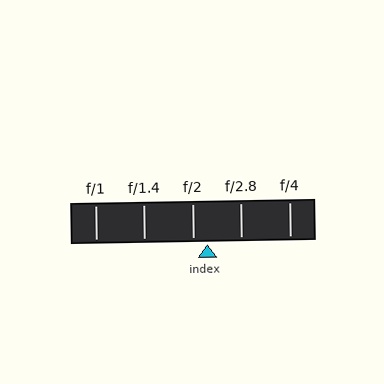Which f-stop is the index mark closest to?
The index mark is closest to f/2.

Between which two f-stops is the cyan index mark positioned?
The index mark is between f/2 and f/2.8.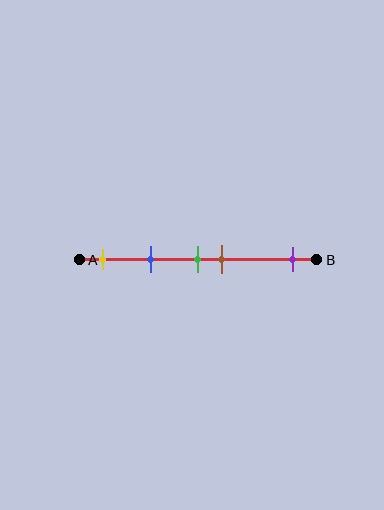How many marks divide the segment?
There are 5 marks dividing the segment.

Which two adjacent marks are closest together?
The green and brown marks are the closest adjacent pair.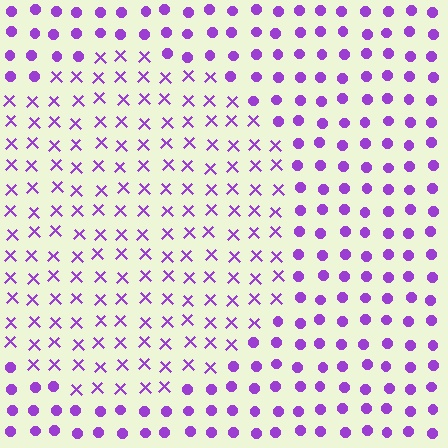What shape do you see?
I see a circle.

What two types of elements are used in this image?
The image uses X marks inside the circle region and circles outside it.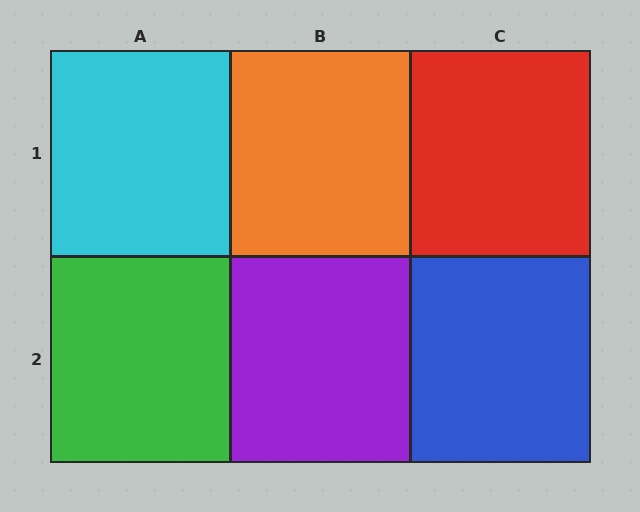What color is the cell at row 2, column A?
Green.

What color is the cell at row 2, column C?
Blue.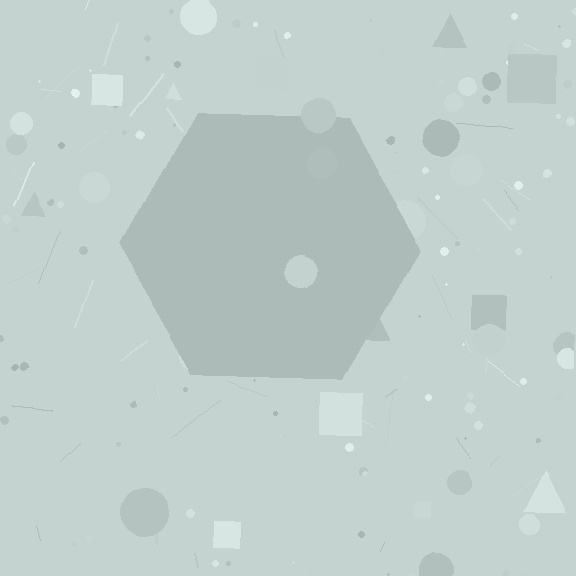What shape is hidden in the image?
A hexagon is hidden in the image.